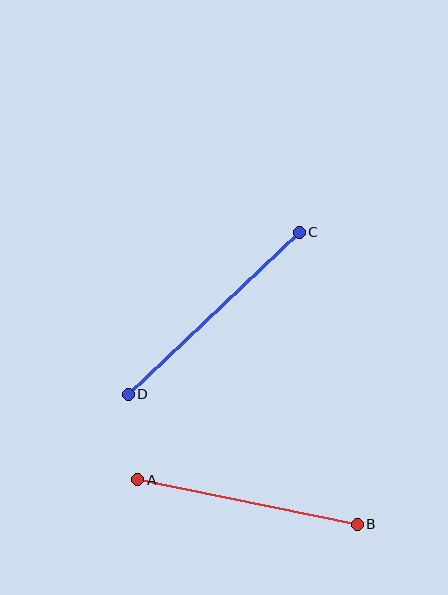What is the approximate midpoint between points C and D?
The midpoint is at approximately (214, 313) pixels.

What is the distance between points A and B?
The distance is approximately 224 pixels.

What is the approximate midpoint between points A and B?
The midpoint is at approximately (247, 502) pixels.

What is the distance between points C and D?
The distance is approximately 236 pixels.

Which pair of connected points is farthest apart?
Points C and D are farthest apart.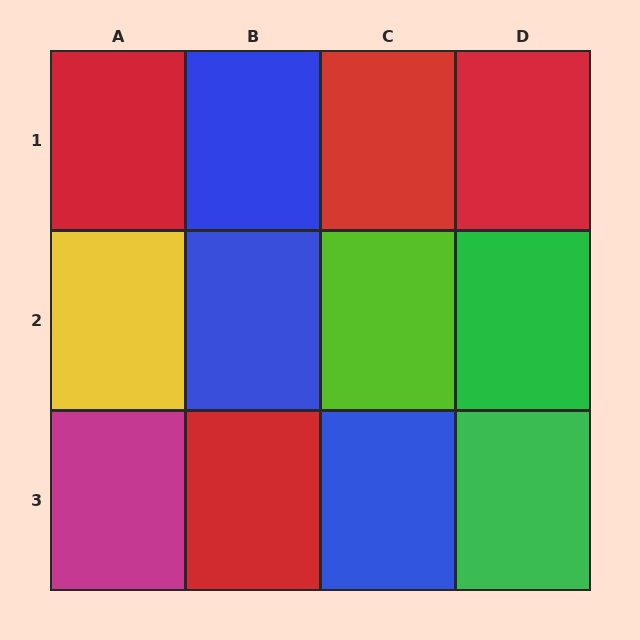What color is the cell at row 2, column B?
Blue.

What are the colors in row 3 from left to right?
Magenta, red, blue, green.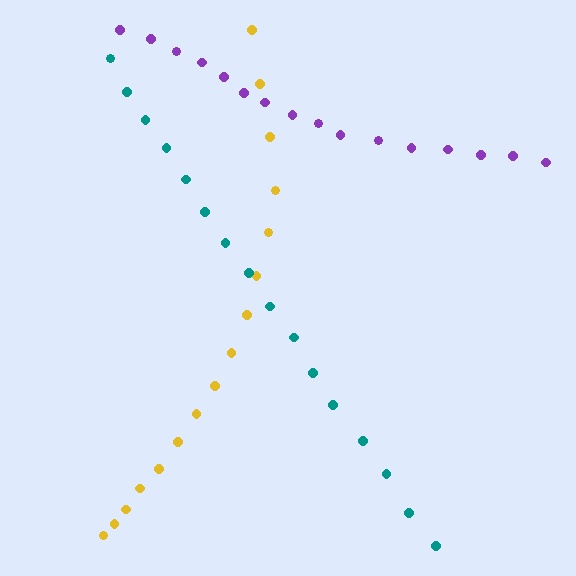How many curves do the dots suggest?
There are 3 distinct paths.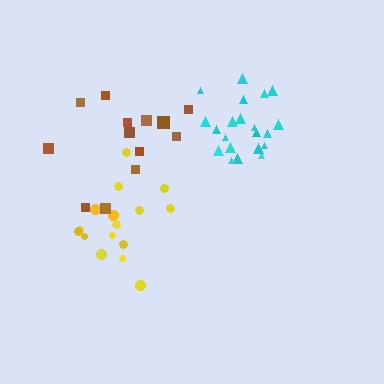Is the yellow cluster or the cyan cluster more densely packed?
Cyan.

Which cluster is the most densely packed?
Cyan.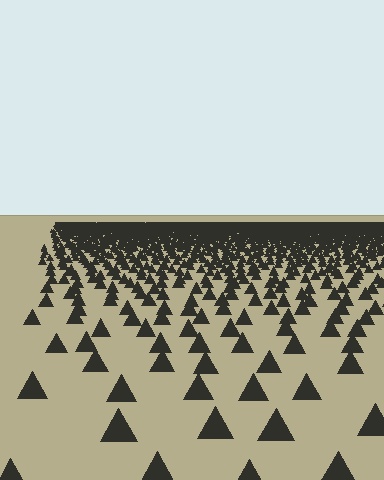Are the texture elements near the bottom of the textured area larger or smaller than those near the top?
Larger. Near the bottom, elements are closer to the viewer and appear at a bigger on-screen size.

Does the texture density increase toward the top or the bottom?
Density increases toward the top.